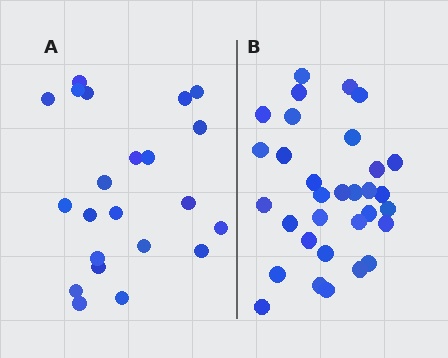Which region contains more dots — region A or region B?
Region B (the right region) has more dots.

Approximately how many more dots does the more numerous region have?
Region B has roughly 10 or so more dots than region A.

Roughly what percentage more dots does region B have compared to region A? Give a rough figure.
About 45% more.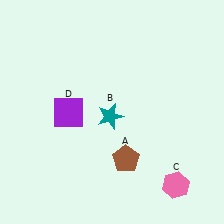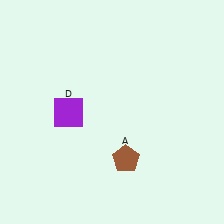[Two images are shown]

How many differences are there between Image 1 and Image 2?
There are 2 differences between the two images.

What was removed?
The teal star (B), the pink hexagon (C) were removed in Image 2.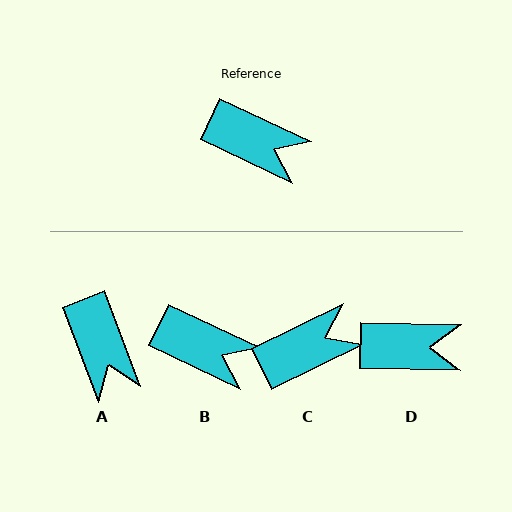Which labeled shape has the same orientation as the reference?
B.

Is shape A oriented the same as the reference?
No, it is off by about 44 degrees.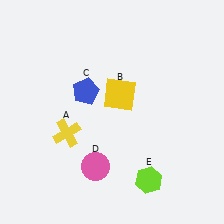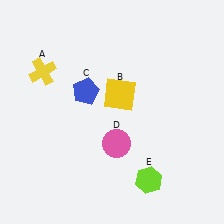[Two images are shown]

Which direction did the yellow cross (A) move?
The yellow cross (A) moved up.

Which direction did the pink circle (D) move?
The pink circle (D) moved up.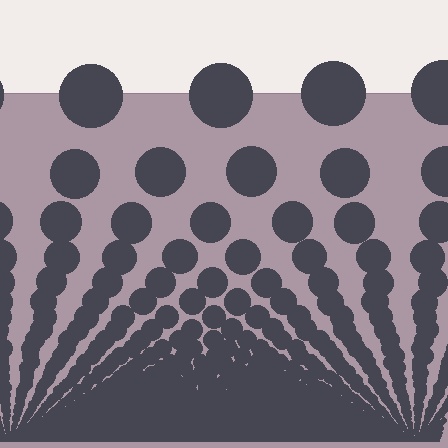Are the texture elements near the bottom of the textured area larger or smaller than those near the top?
Smaller. The gradient is inverted — elements near the bottom are smaller and denser.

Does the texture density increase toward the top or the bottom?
Density increases toward the bottom.